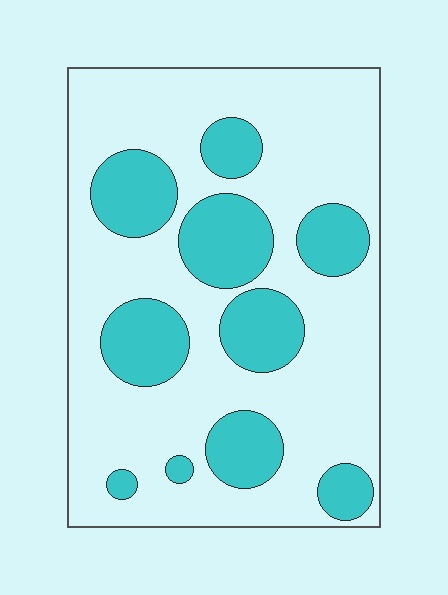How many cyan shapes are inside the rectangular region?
10.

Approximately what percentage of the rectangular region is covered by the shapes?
Approximately 30%.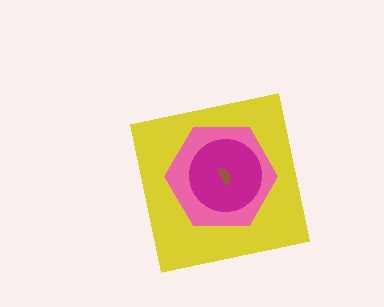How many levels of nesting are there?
4.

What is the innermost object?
The brown semicircle.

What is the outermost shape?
The yellow square.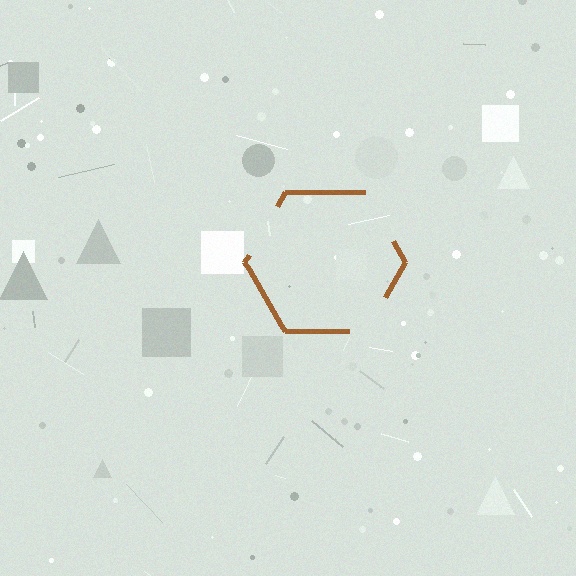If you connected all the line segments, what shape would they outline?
They would outline a hexagon.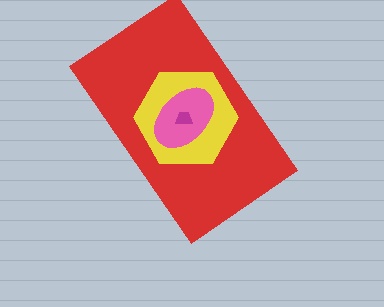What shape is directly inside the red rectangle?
The yellow hexagon.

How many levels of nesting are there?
4.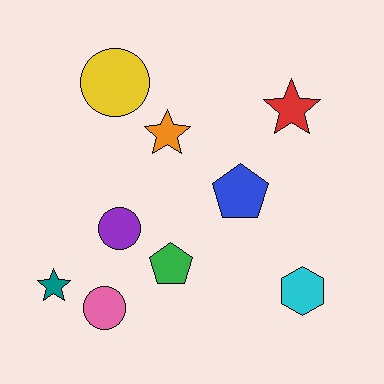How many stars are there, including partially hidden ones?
There are 3 stars.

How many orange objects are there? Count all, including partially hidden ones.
There is 1 orange object.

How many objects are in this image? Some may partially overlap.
There are 9 objects.